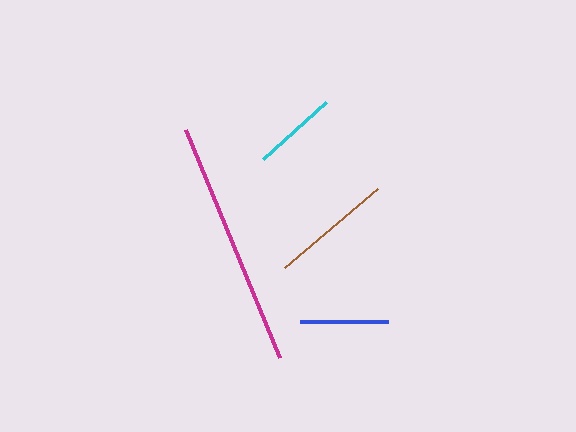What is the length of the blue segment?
The blue segment is approximately 87 pixels long.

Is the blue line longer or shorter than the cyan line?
The blue line is longer than the cyan line.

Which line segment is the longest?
The magenta line is the longest at approximately 246 pixels.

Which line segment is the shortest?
The cyan line is the shortest at approximately 85 pixels.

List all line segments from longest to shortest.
From longest to shortest: magenta, brown, blue, cyan.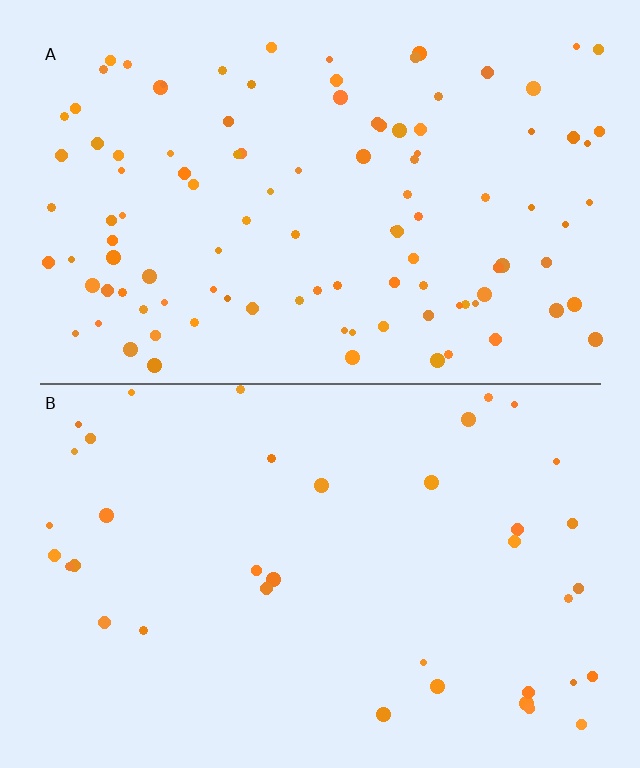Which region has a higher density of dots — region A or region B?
A (the top).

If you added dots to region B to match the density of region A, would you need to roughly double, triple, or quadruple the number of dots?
Approximately triple.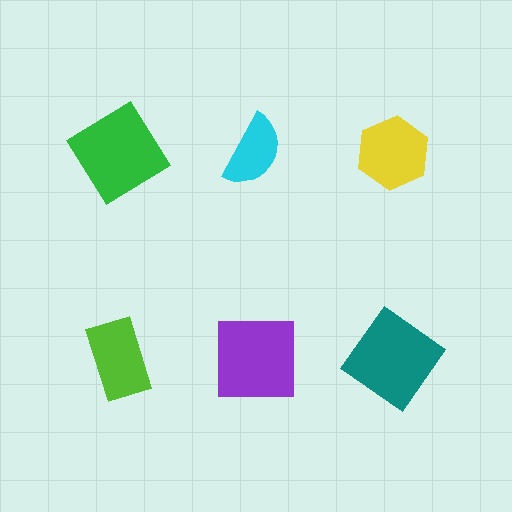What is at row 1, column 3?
A yellow hexagon.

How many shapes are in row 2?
3 shapes.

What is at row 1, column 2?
A cyan semicircle.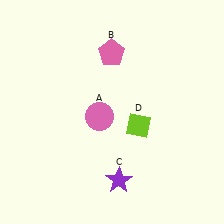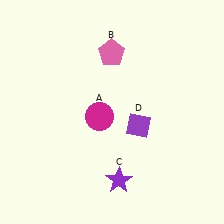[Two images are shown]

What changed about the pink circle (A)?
In Image 1, A is pink. In Image 2, it changed to magenta.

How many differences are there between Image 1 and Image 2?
There are 2 differences between the two images.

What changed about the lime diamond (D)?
In Image 1, D is lime. In Image 2, it changed to purple.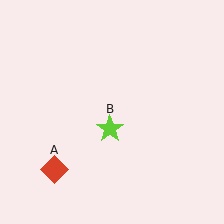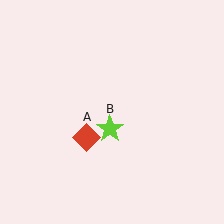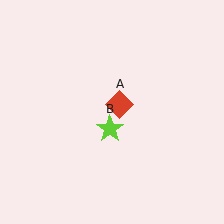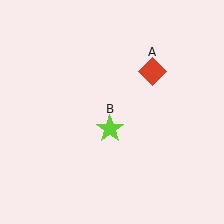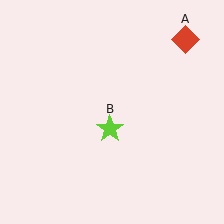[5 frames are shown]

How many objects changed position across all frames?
1 object changed position: red diamond (object A).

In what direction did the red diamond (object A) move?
The red diamond (object A) moved up and to the right.